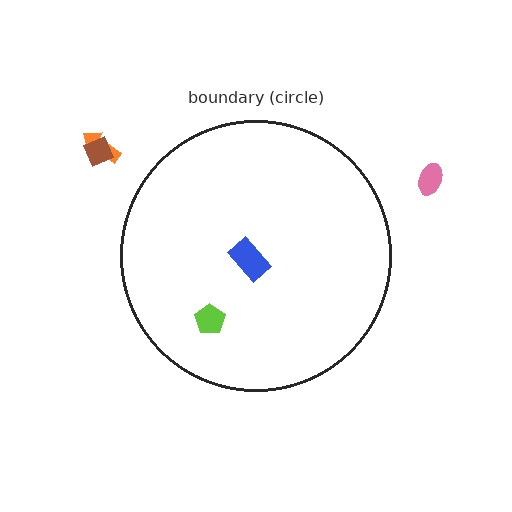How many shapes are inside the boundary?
2 inside, 3 outside.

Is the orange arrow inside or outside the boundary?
Outside.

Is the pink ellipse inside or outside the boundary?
Outside.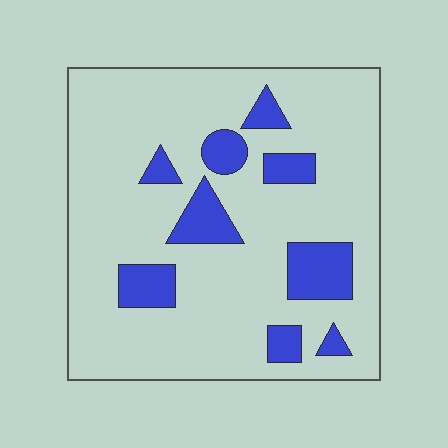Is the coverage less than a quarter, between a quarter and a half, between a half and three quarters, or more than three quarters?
Less than a quarter.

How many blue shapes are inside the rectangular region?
9.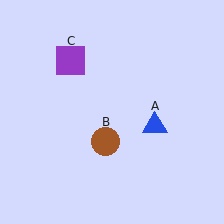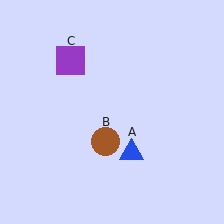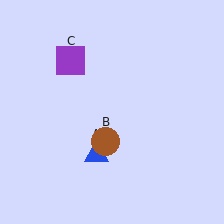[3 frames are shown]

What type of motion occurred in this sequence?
The blue triangle (object A) rotated clockwise around the center of the scene.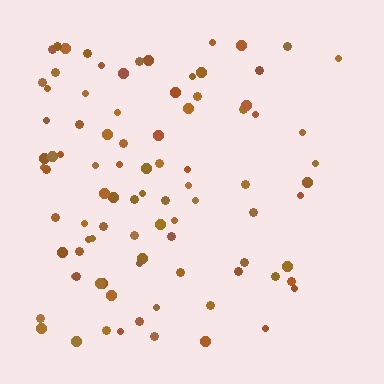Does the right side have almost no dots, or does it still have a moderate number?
Still a moderate number, just noticeably fewer than the left.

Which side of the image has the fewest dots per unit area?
The right.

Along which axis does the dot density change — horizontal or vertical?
Horizontal.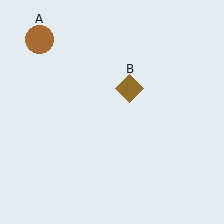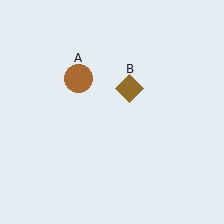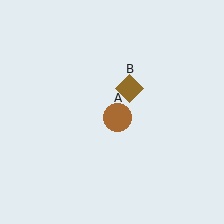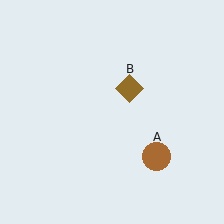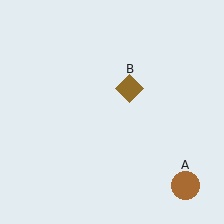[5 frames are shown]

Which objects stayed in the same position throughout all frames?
Brown diamond (object B) remained stationary.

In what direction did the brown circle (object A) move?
The brown circle (object A) moved down and to the right.